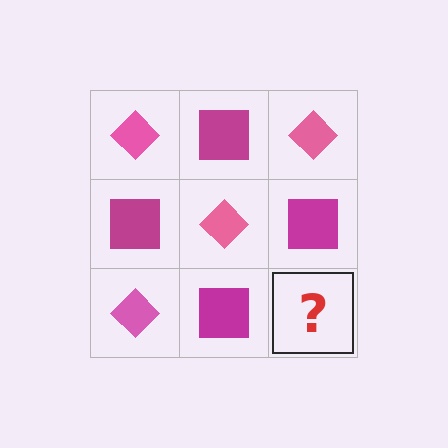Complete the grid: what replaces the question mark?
The question mark should be replaced with a pink diamond.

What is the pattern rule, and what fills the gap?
The rule is that it alternates pink diamond and magenta square in a checkerboard pattern. The gap should be filled with a pink diamond.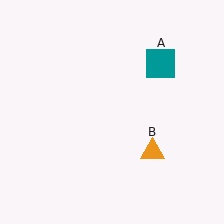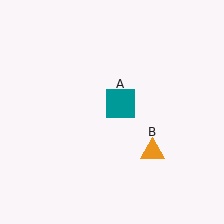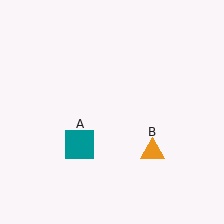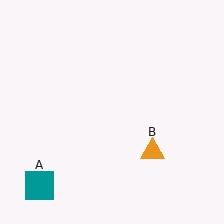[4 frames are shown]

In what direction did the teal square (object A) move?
The teal square (object A) moved down and to the left.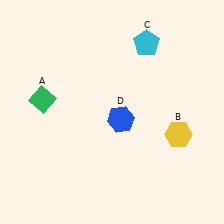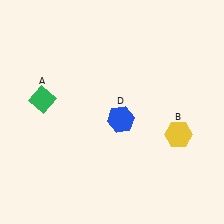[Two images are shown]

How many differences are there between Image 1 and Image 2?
There is 1 difference between the two images.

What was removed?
The cyan pentagon (C) was removed in Image 2.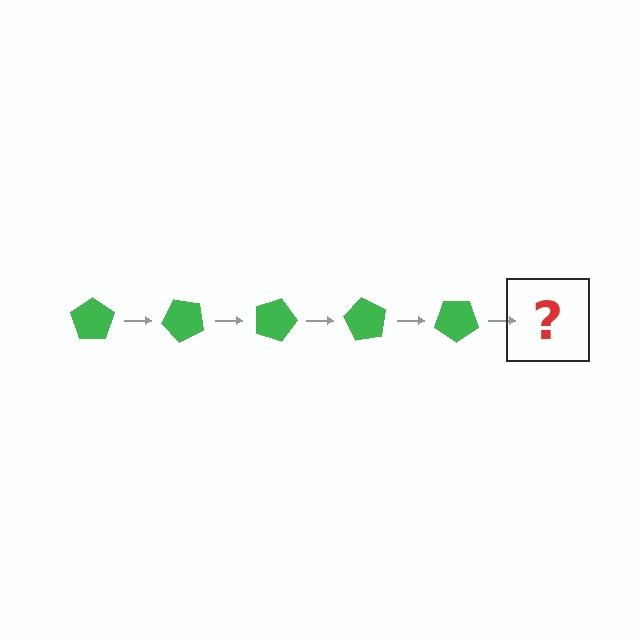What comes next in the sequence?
The next element should be a green pentagon rotated 225 degrees.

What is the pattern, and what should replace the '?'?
The pattern is that the pentagon rotates 45 degrees each step. The '?' should be a green pentagon rotated 225 degrees.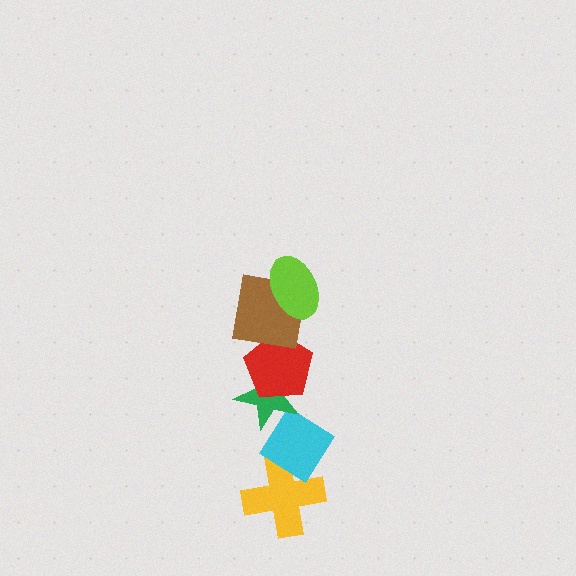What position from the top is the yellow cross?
The yellow cross is 6th from the top.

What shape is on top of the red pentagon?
The brown square is on top of the red pentagon.